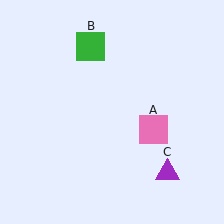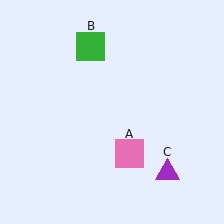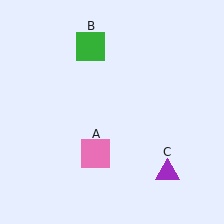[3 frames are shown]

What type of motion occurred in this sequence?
The pink square (object A) rotated clockwise around the center of the scene.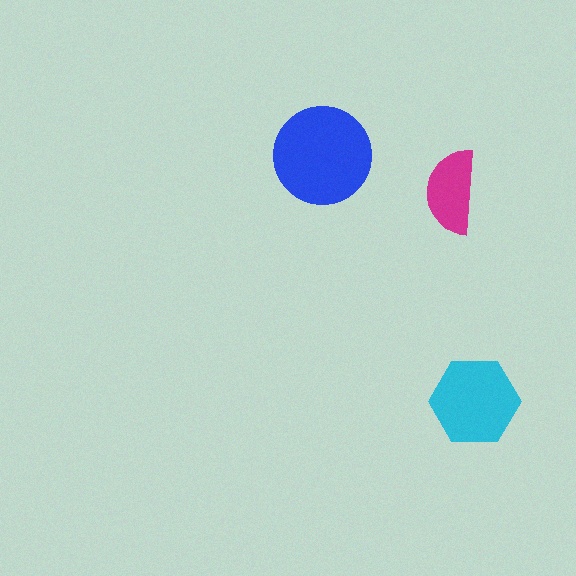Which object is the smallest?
The magenta semicircle.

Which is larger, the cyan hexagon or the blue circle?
The blue circle.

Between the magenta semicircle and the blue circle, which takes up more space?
The blue circle.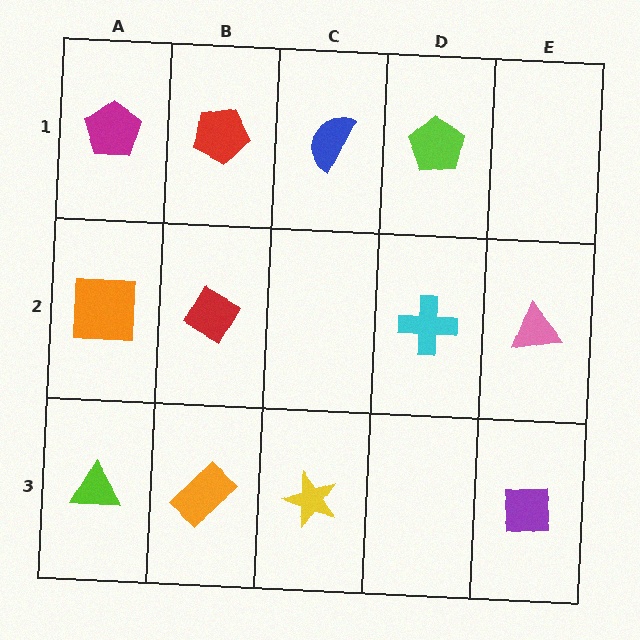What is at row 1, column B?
A red pentagon.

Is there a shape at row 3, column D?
No, that cell is empty.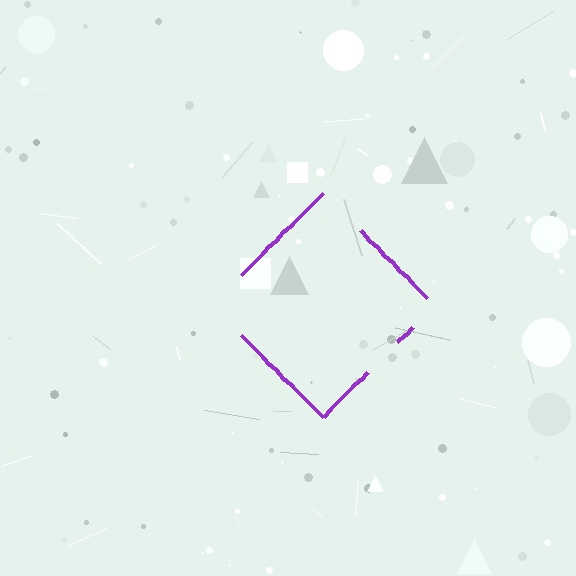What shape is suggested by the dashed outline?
The dashed outline suggests a diamond.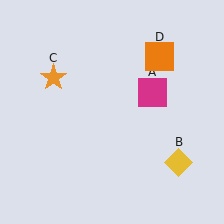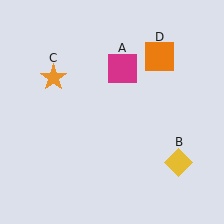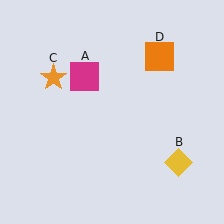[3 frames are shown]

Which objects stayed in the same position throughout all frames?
Yellow diamond (object B) and orange star (object C) and orange square (object D) remained stationary.